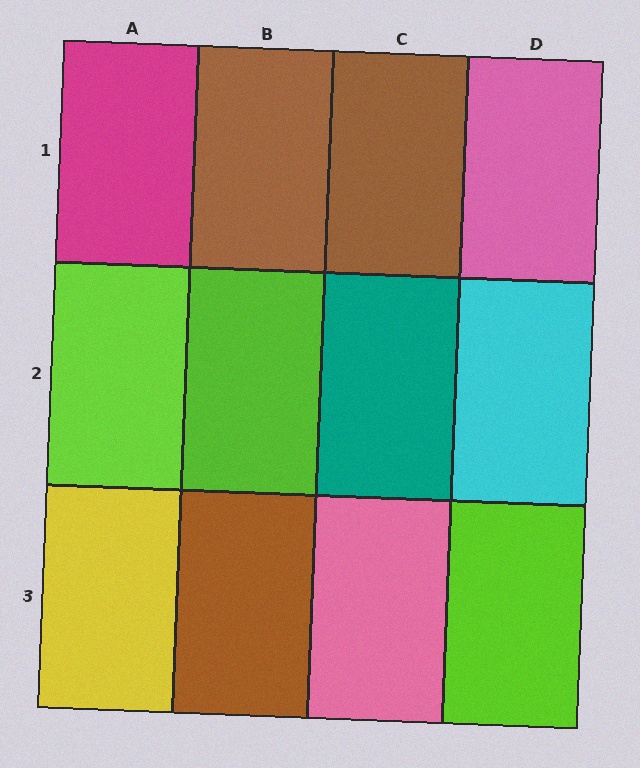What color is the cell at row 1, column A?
Magenta.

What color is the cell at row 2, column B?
Lime.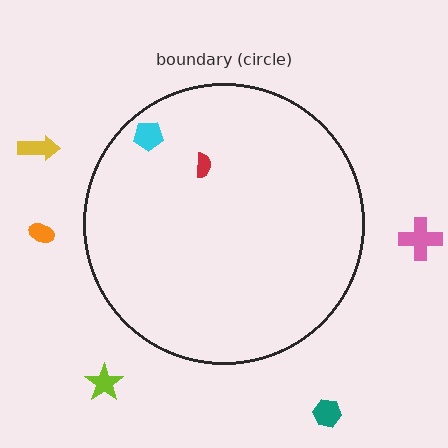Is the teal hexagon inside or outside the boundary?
Outside.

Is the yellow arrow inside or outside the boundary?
Outside.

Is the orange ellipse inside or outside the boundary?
Outside.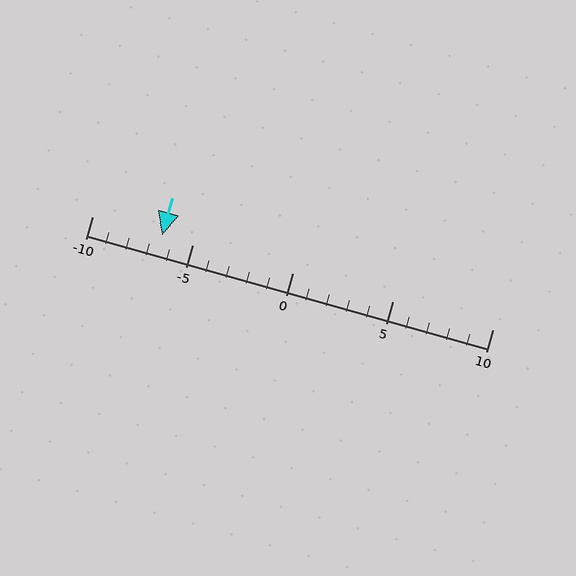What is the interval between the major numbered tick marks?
The major tick marks are spaced 5 units apart.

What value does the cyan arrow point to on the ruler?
The cyan arrow points to approximately -6.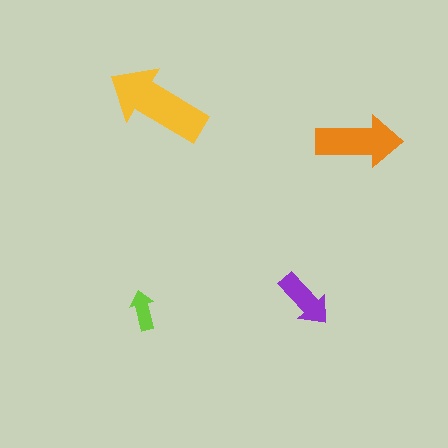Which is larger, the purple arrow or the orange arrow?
The orange one.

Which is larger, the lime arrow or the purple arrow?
The purple one.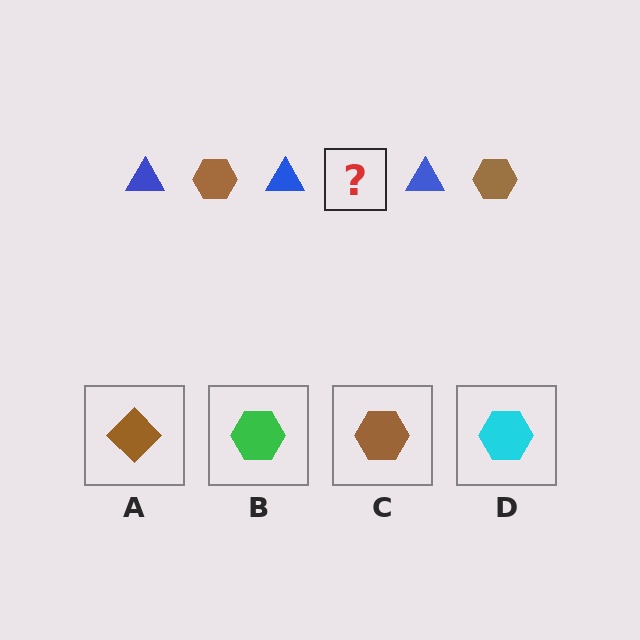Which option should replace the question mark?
Option C.